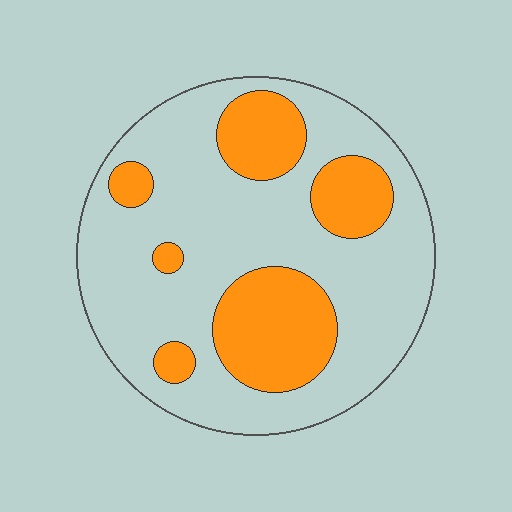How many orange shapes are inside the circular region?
6.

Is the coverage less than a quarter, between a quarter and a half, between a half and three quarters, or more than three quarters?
Between a quarter and a half.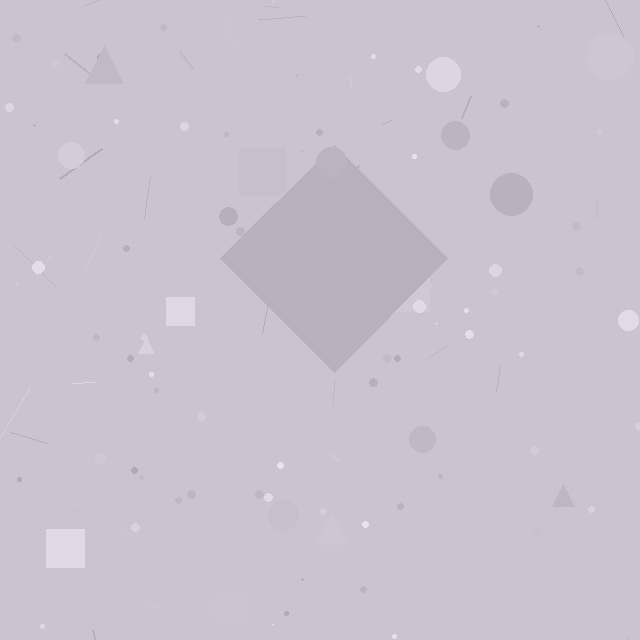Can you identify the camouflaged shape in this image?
The camouflaged shape is a diamond.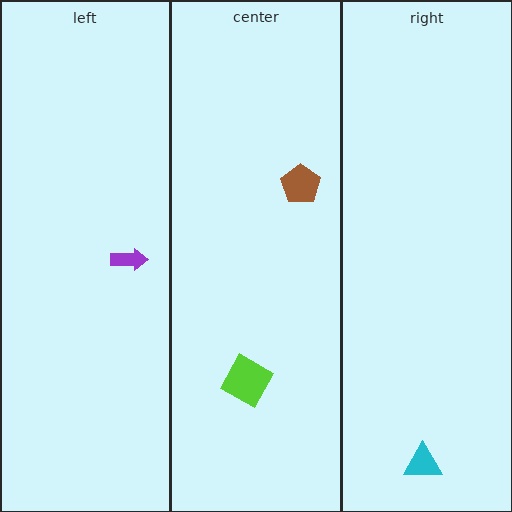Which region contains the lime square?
The center region.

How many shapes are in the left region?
1.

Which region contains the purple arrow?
The left region.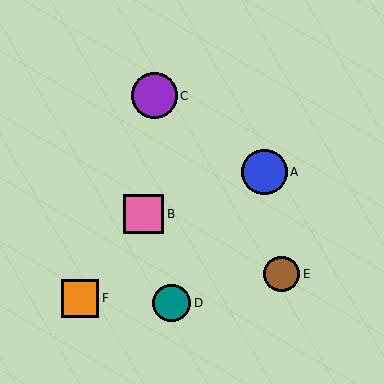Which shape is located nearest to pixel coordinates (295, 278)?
The brown circle (labeled E) at (282, 274) is nearest to that location.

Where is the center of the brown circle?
The center of the brown circle is at (282, 274).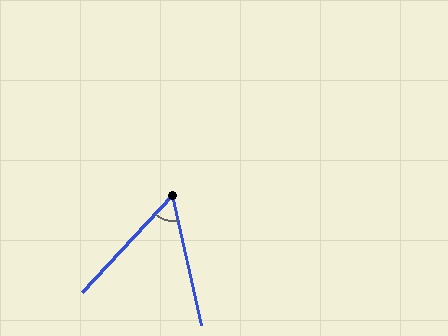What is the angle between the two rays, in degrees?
Approximately 55 degrees.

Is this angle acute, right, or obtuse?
It is acute.